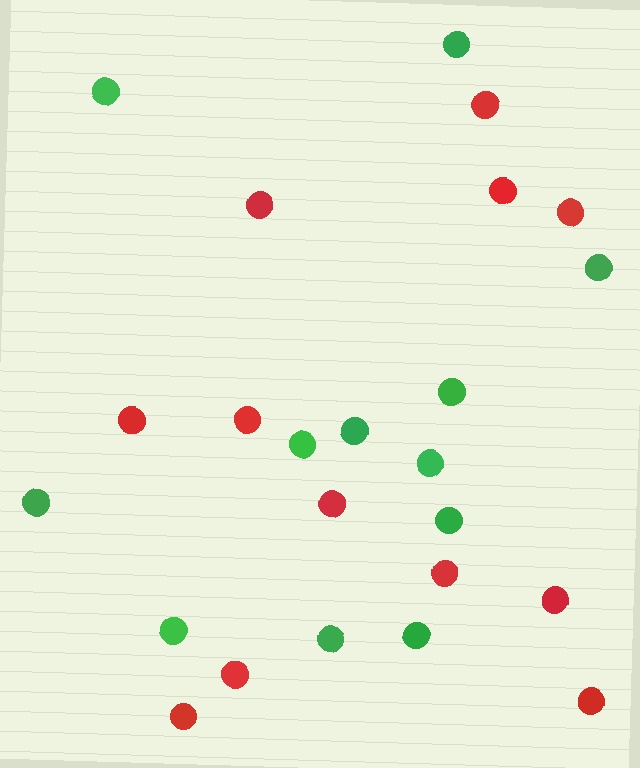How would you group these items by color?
There are 2 groups: one group of red circles (12) and one group of green circles (12).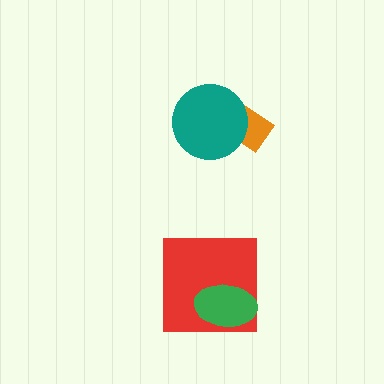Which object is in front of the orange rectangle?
The teal circle is in front of the orange rectangle.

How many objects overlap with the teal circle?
1 object overlaps with the teal circle.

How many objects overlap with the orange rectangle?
1 object overlaps with the orange rectangle.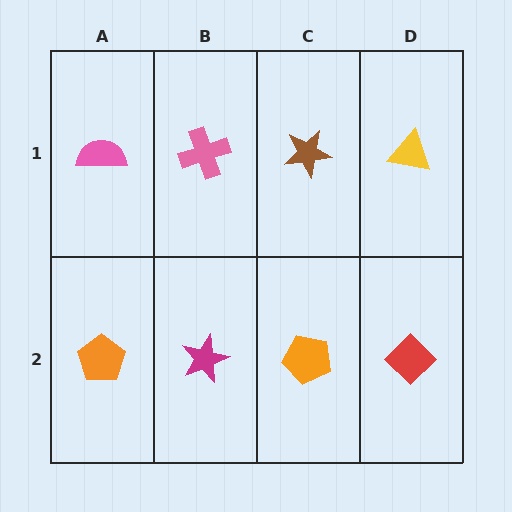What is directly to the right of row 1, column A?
A pink cross.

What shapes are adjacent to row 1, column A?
An orange pentagon (row 2, column A), a pink cross (row 1, column B).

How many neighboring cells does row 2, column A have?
2.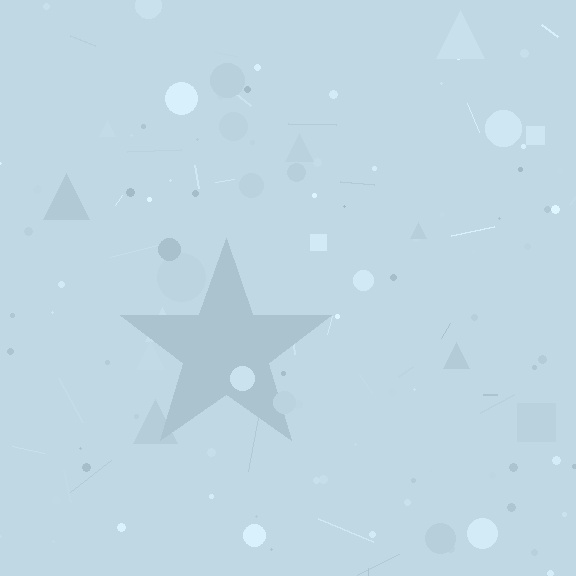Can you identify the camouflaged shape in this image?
The camouflaged shape is a star.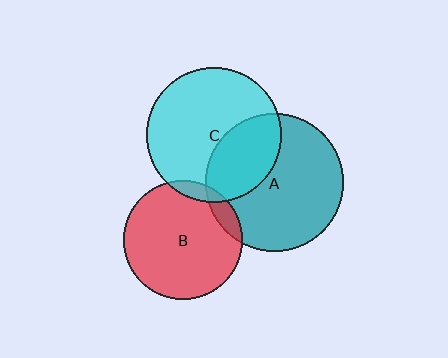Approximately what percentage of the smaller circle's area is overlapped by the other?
Approximately 5%.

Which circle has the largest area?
Circle A (teal).